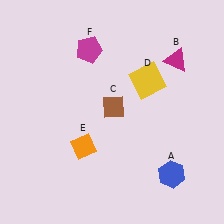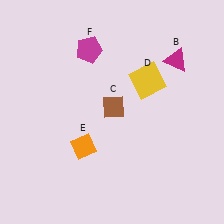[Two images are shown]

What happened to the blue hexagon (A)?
The blue hexagon (A) was removed in Image 2. It was in the bottom-right area of Image 1.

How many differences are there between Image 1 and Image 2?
There is 1 difference between the two images.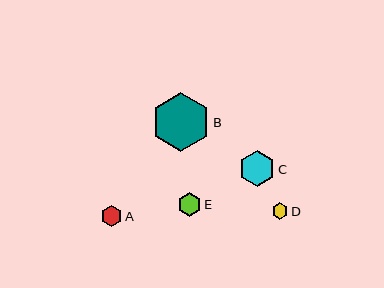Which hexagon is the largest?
Hexagon B is the largest with a size of approximately 59 pixels.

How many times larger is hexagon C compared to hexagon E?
Hexagon C is approximately 1.5 times the size of hexagon E.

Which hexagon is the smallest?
Hexagon D is the smallest with a size of approximately 16 pixels.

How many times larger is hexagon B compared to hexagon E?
Hexagon B is approximately 2.5 times the size of hexagon E.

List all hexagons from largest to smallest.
From largest to smallest: B, C, E, A, D.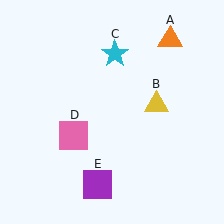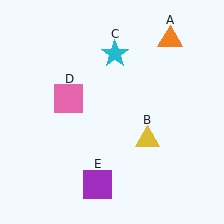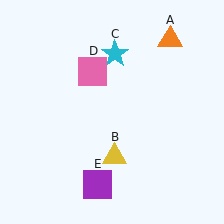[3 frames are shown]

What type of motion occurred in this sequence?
The yellow triangle (object B), pink square (object D) rotated clockwise around the center of the scene.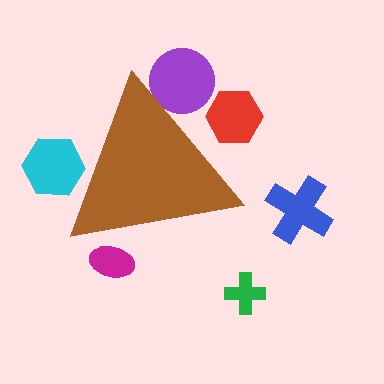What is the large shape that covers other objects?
A brown triangle.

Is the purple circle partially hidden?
Yes, the purple circle is partially hidden behind the brown triangle.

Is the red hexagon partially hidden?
Yes, the red hexagon is partially hidden behind the brown triangle.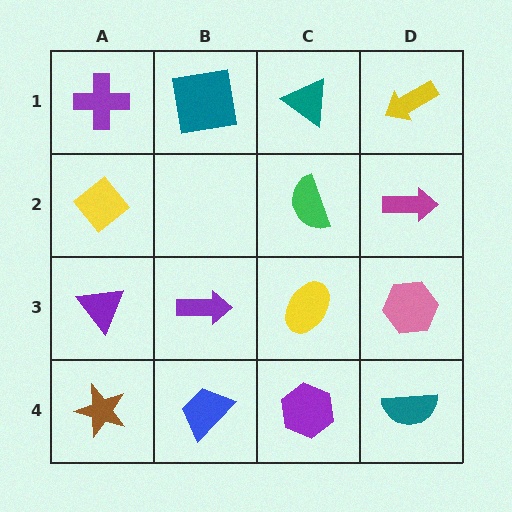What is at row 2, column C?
A green semicircle.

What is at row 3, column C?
A yellow ellipse.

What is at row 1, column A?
A purple cross.